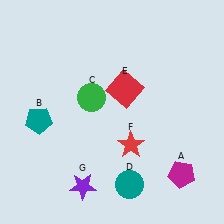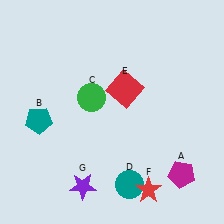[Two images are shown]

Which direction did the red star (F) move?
The red star (F) moved down.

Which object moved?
The red star (F) moved down.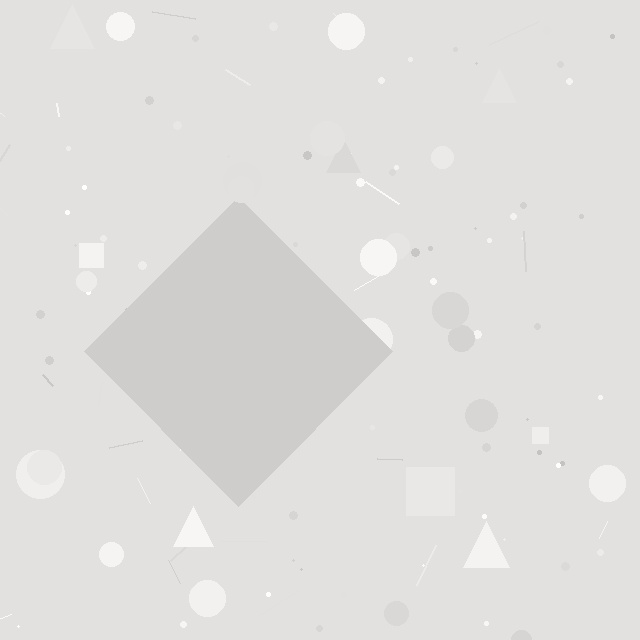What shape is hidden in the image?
A diamond is hidden in the image.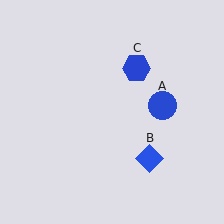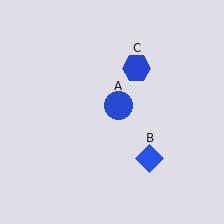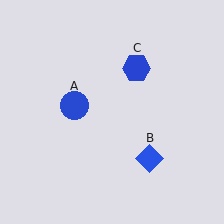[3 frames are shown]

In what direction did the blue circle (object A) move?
The blue circle (object A) moved left.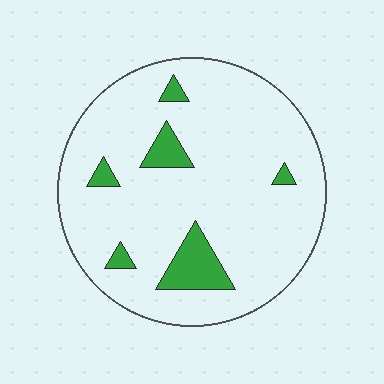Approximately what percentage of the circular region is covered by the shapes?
Approximately 10%.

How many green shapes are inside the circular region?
6.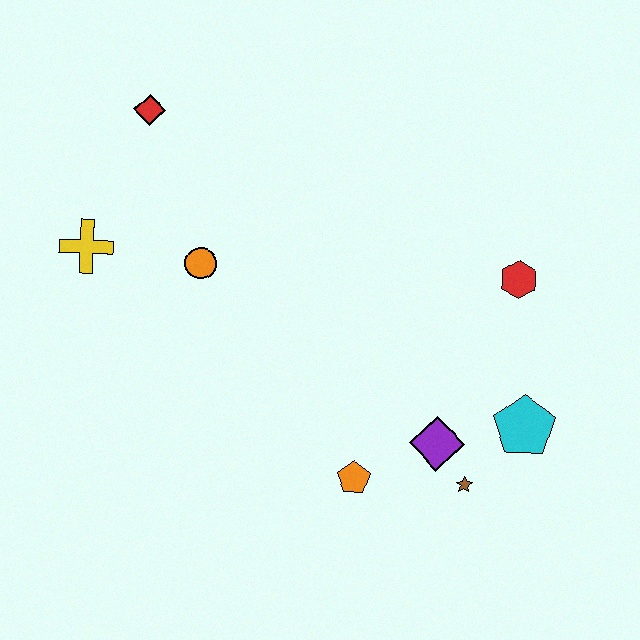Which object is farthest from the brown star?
The red diamond is farthest from the brown star.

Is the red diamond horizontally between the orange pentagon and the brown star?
No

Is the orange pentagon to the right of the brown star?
No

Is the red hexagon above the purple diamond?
Yes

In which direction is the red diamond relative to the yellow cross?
The red diamond is above the yellow cross.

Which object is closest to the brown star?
The purple diamond is closest to the brown star.